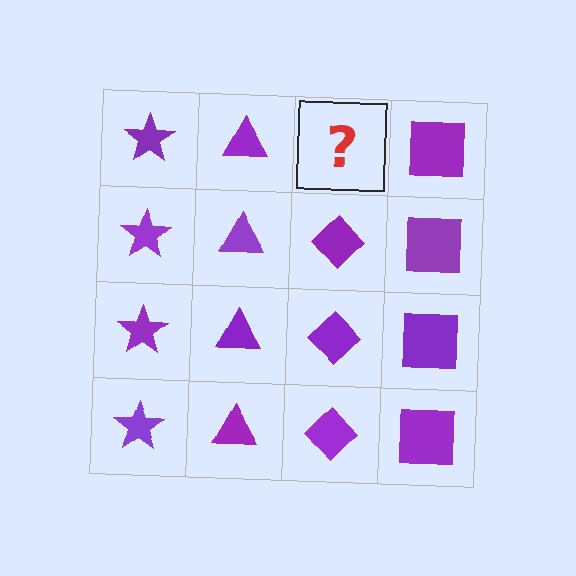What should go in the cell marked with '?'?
The missing cell should contain a purple diamond.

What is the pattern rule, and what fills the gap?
The rule is that each column has a consistent shape. The gap should be filled with a purple diamond.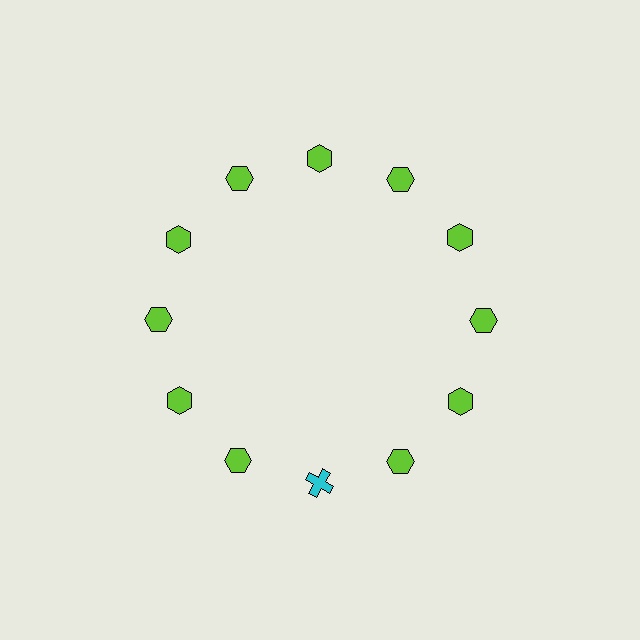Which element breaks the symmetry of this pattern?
The cyan cross at roughly the 6 o'clock position breaks the symmetry. All other shapes are lime hexagons.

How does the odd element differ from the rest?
It differs in both color (cyan instead of lime) and shape (cross instead of hexagon).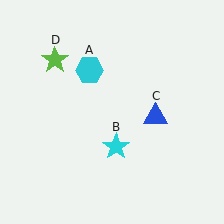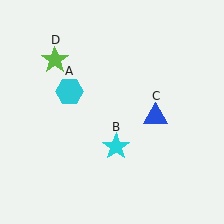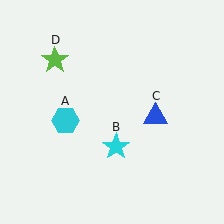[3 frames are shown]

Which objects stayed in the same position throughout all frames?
Cyan star (object B) and blue triangle (object C) and lime star (object D) remained stationary.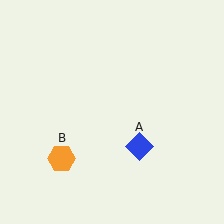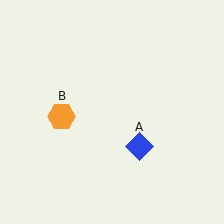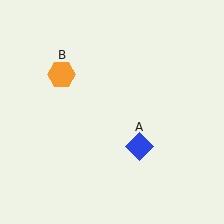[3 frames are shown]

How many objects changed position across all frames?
1 object changed position: orange hexagon (object B).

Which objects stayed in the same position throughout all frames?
Blue diamond (object A) remained stationary.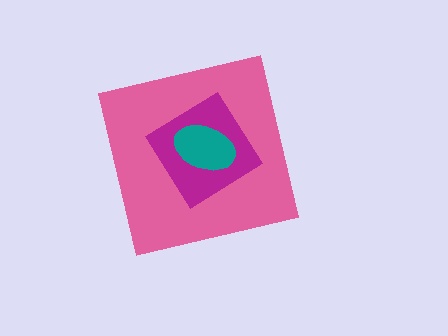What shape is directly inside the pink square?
The magenta diamond.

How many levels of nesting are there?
3.